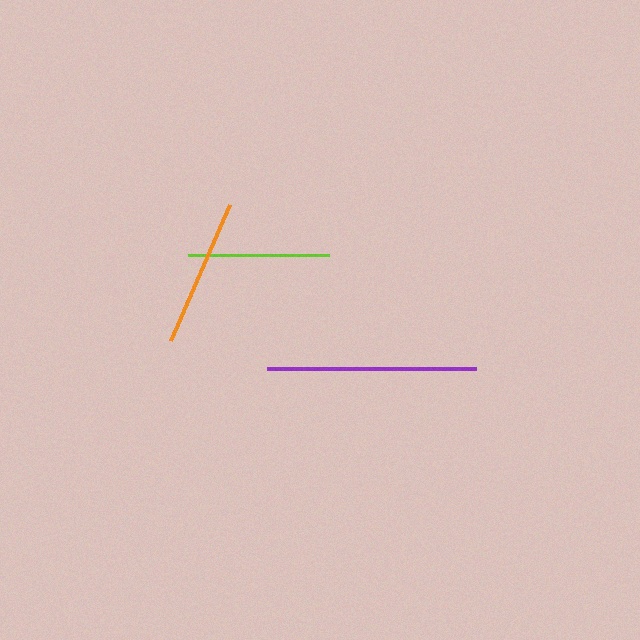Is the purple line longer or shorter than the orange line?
The purple line is longer than the orange line.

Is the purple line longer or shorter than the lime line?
The purple line is longer than the lime line.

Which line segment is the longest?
The purple line is the longest at approximately 209 pixels.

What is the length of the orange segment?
The orange segment is approximately 149 pixels long.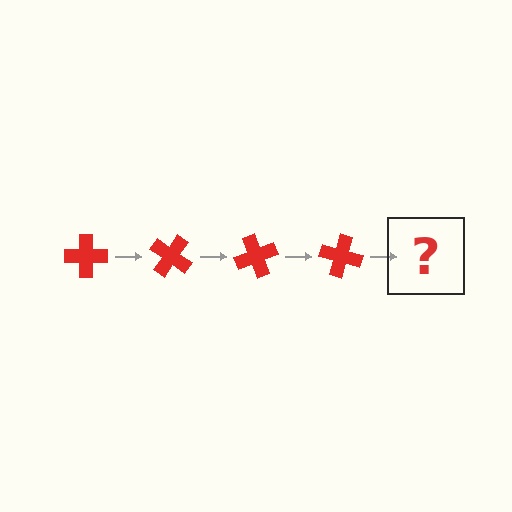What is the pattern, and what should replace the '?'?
The pattern is that the cross rotates 35 degrees each step. The '?' should be a red cross rotated 140 degrees.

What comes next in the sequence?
The next element should be a red cross rotated 140 degrees.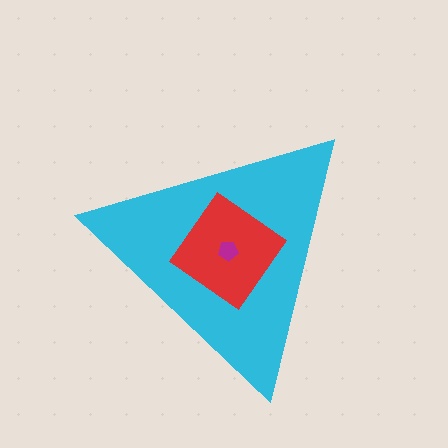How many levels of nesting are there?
3.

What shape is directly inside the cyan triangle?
The red diamond.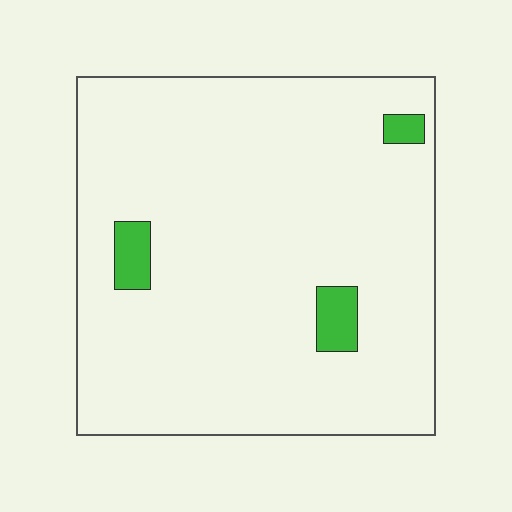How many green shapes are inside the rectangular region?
3.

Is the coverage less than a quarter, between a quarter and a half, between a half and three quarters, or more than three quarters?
Less than a quarter.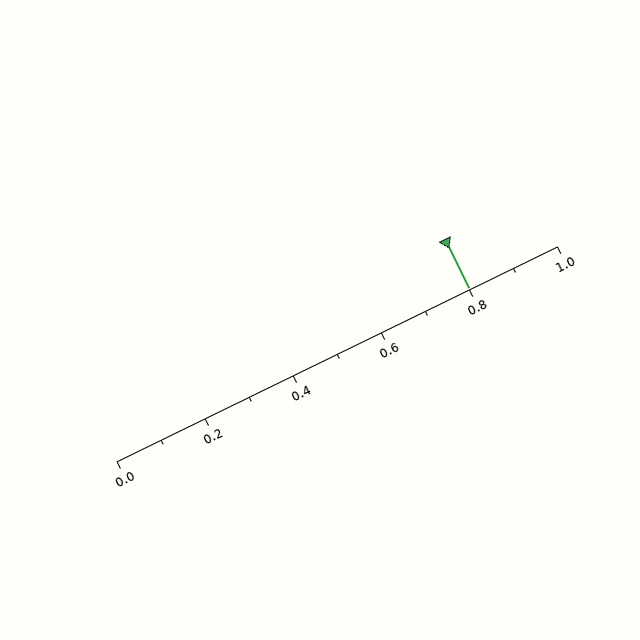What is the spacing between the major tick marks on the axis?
The major ticks are spaced 0.2 apart.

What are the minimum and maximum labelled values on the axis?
The axis runs from 0.0 to 1.0.